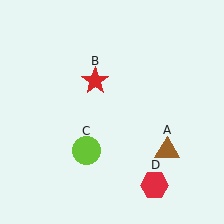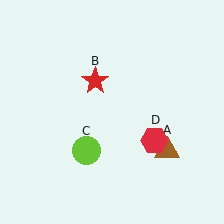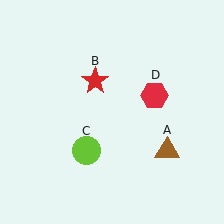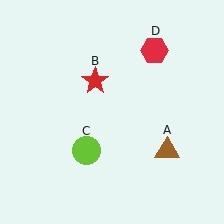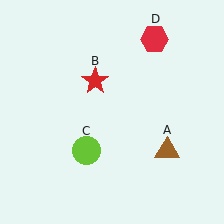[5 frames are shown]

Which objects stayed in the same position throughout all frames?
Brown triangle (object A) and red star (object B) and lime circle (object C) remained stationary.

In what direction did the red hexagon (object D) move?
The red hexagon (object D) moved up.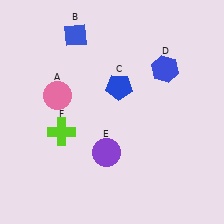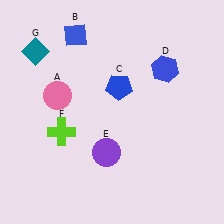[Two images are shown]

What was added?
A teal diamond (G) was added in Image 2.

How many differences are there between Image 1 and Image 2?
There is 1 difference between the two images.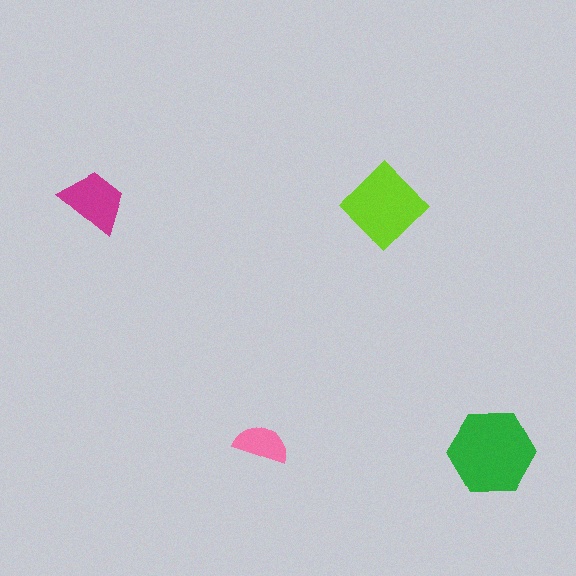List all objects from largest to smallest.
The green hexagon, the lime diamond, the magenta trapezoid, the pink semicircle.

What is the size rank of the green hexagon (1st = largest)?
1st.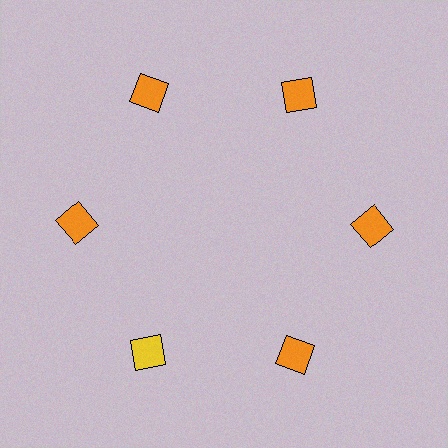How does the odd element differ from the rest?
It has a different color: yellow instead of orange.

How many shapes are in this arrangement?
There are 6 shapes arranged in a ring pattern.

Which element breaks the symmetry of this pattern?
The yellow diamond at roughly the 7 o'clock position breaks the symmetry. All other shapes are orange diamonds.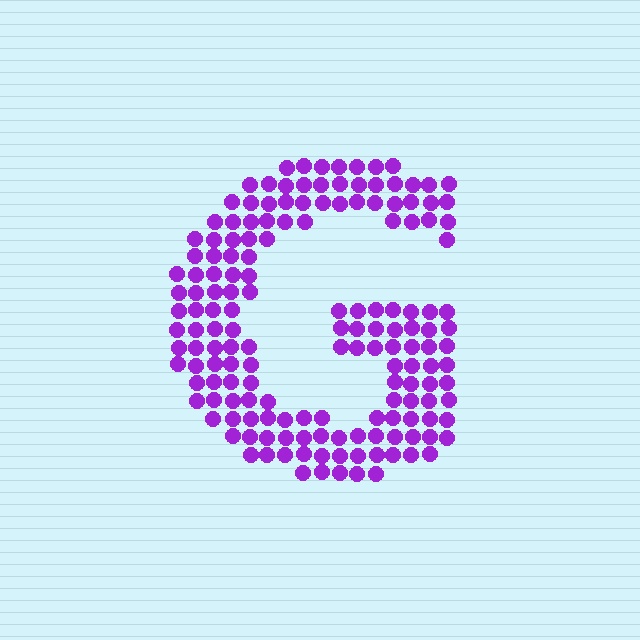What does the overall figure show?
The overall figure shows the letter G.